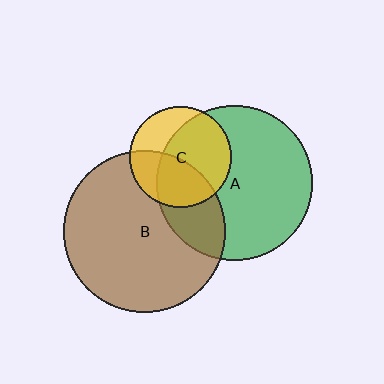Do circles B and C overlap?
Yes.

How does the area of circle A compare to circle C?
Approximately 2.4 times.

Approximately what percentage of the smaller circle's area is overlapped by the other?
Approximately 40%.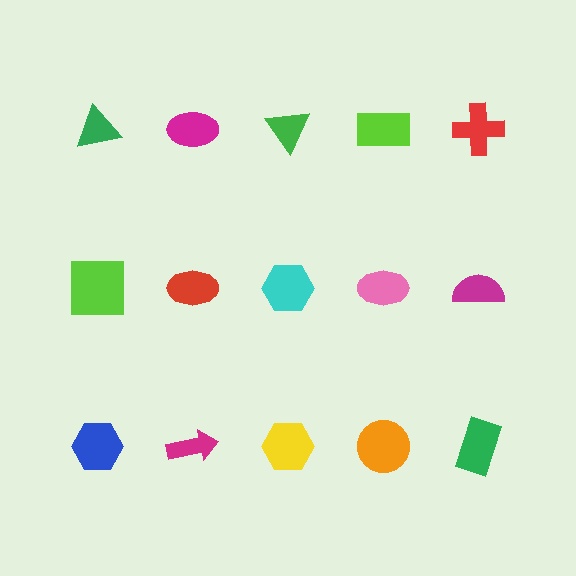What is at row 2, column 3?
A cyan hexagon.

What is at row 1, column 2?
A magenta ellipse.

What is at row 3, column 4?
An orange circle.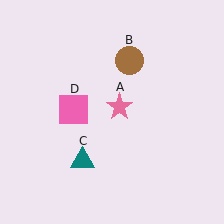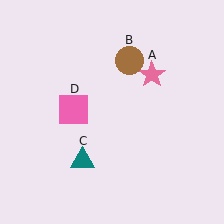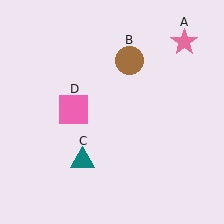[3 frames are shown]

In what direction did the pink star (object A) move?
The pink star (object A) moved up and to the right.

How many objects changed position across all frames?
1 object changed position: pink star (object A).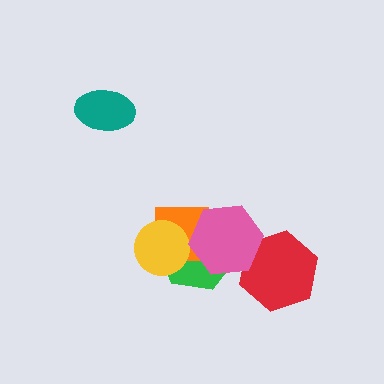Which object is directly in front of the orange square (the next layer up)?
The yellow circle is directly in front of the orange square.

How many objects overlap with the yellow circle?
2 objects overlap with the yellow circle.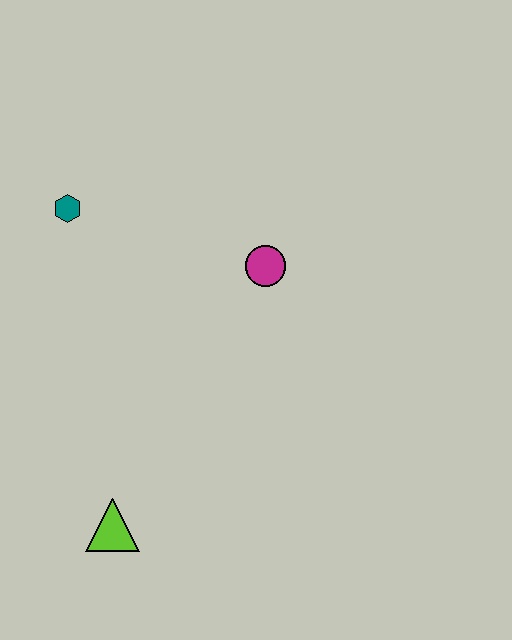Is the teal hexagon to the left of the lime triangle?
Yes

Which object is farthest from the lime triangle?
The teal hexagon is farthest from the lime triangle.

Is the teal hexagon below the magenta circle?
No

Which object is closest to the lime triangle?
The magenta circle is closest to the lime triangle.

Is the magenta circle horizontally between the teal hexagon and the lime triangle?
No